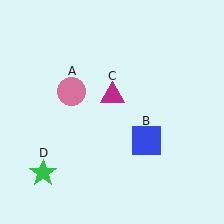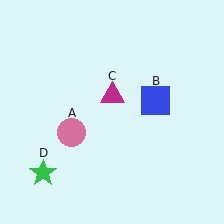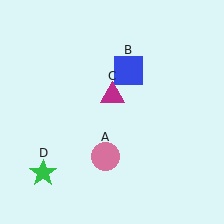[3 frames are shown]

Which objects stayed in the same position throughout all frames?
Magenta triangle (object C) and green star (object D) remained stationary.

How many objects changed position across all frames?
2 objects changed position: pink circle (object A), blue square (object B).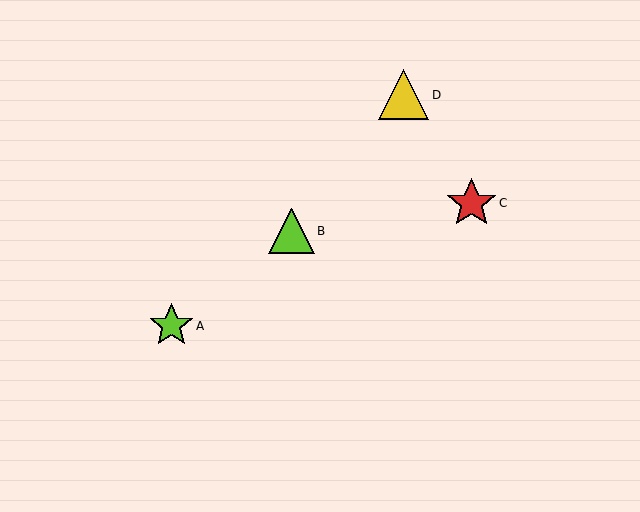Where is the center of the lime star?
The center of the lime star is at (171, 326).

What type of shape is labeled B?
Shape B is a lime triangle.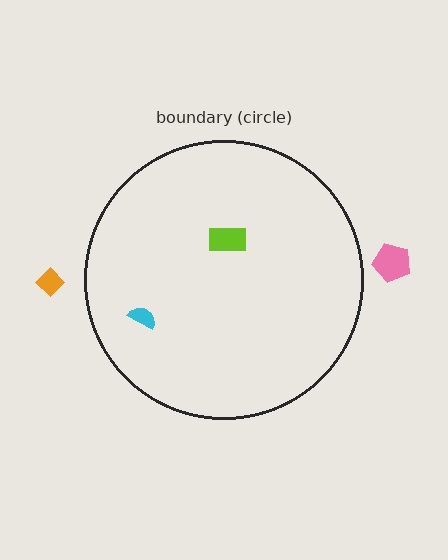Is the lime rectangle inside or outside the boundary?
Inside.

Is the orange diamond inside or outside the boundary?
Outside.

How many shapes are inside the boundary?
2 inside, 2 outside.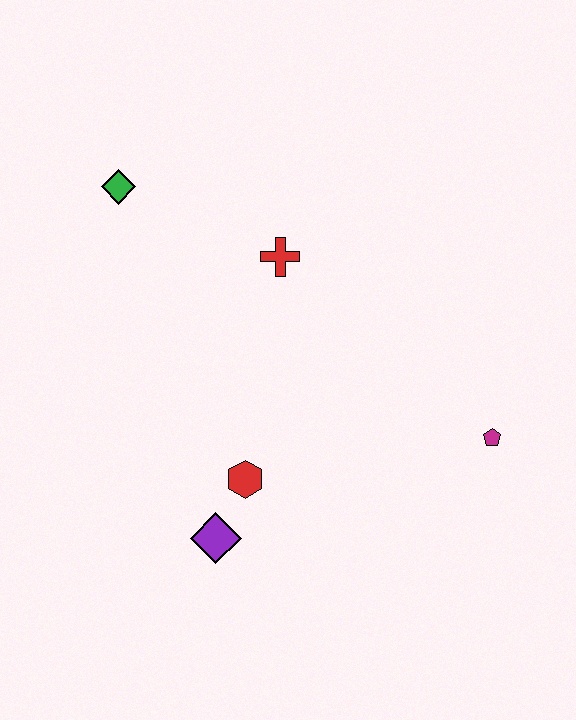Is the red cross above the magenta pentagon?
Yes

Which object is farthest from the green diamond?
The magenta pentagon is farthest from the green diamond.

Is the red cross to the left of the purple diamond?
No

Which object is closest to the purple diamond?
The red hexagon is closest to the purple diamond.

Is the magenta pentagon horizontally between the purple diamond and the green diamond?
No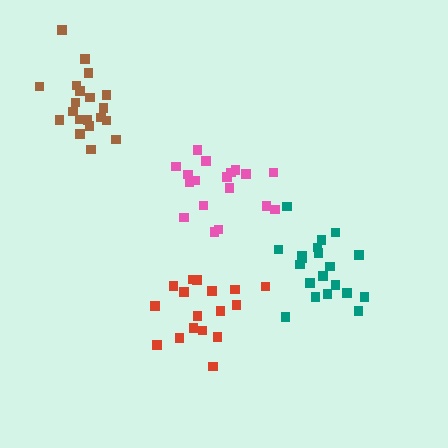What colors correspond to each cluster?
The clusters are colored: red, teal, pink, brown.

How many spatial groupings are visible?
There are 4 spatial groupings.